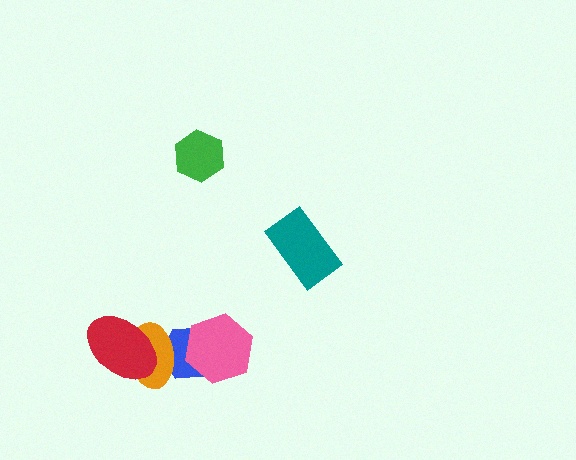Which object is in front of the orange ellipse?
The red ellipse is in front of the orange ellipse.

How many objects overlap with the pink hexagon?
1 object overlaps with the pink hexagon.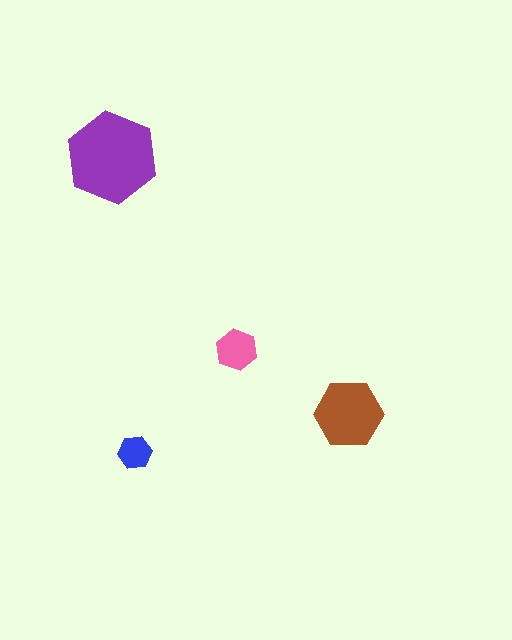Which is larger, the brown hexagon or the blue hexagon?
The brown one.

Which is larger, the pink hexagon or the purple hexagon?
The purple one.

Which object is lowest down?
The blue hexagon is bottommost.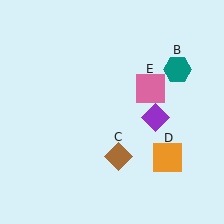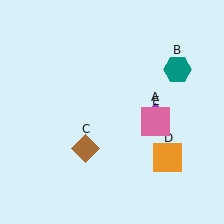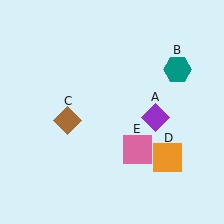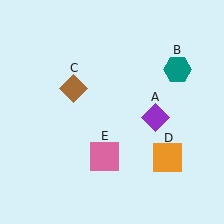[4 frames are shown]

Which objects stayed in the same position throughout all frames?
Purple diamond (object A) and teal hexagon (object B) and orange square (object D) remained stationary.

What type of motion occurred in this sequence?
The brown diamond (object C), pink square (object E) rotated clockwise around the center of the scene.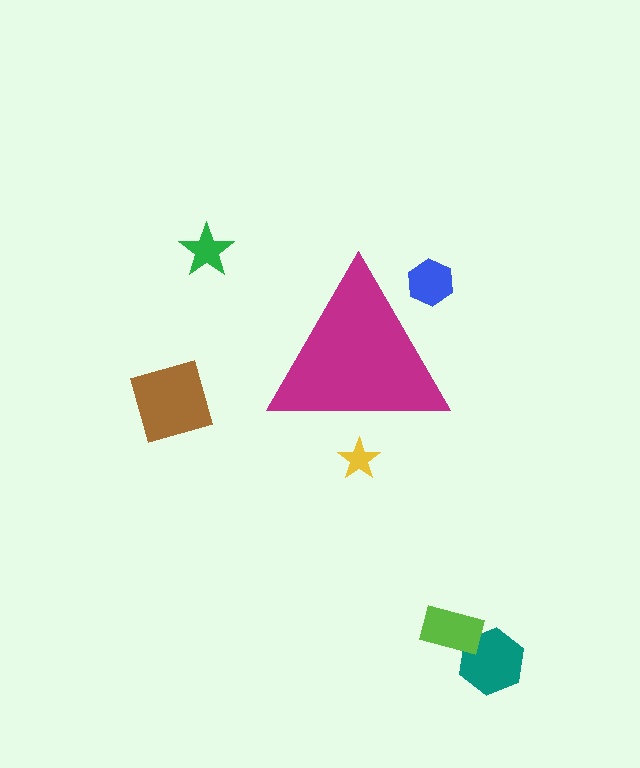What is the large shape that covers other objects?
A magenta triangle.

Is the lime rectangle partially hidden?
No, the lime rectangle is fully visible.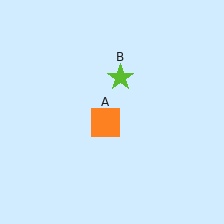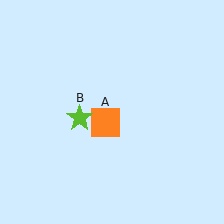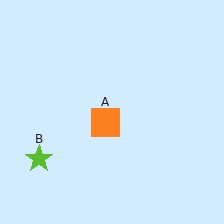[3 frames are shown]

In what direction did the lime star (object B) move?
The lime star (object B) moved down and to the left.